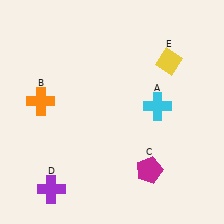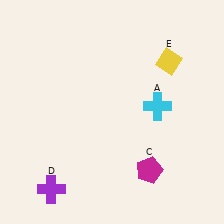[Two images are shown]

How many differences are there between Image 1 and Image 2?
There is 1 difference between the two images.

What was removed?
The orange cross (B) was removed in Image 2.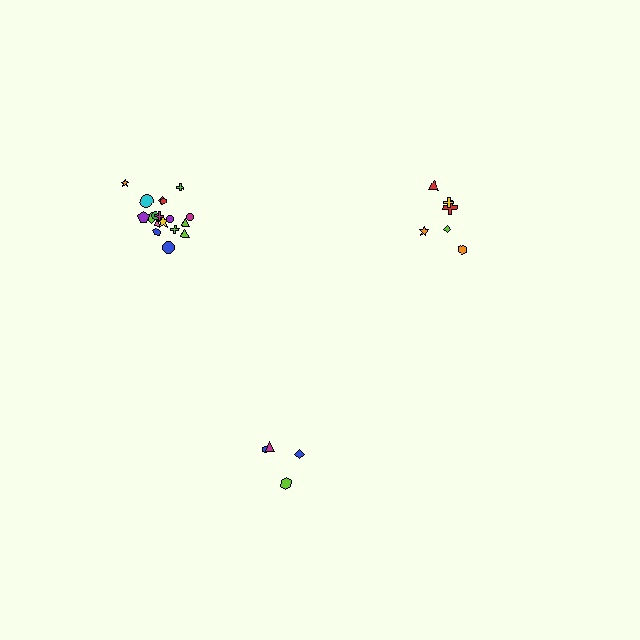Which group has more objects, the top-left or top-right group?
The top-left group.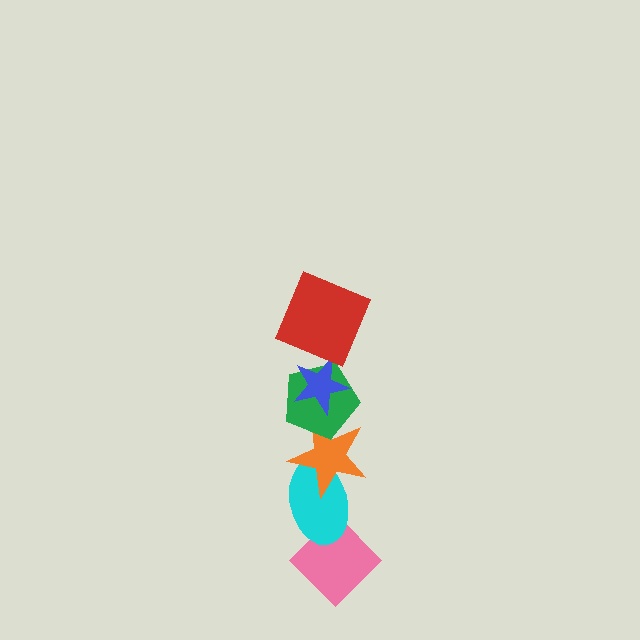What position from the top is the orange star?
The orange star is 4th from the top.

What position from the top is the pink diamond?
The pink diamond is 6th from the top.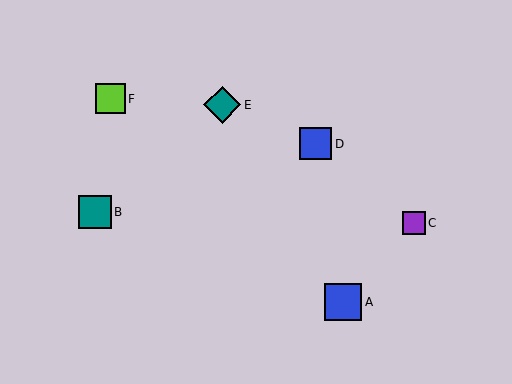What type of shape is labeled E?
Shape E is a teal diamond.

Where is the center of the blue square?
The center of the blue square is at (315, 144).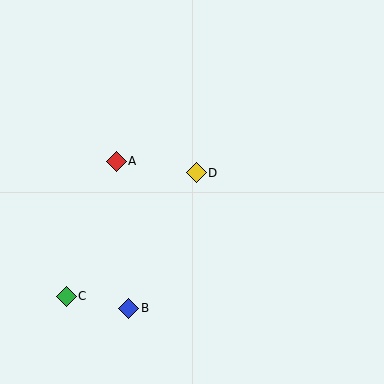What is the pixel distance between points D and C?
The distance between D and C is 179 pixels.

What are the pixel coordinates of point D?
Point D is at (196, 173).